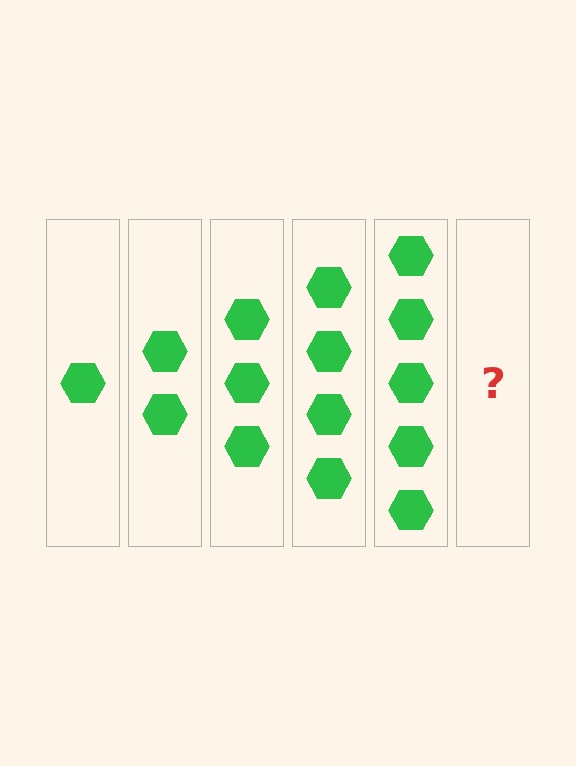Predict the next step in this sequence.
The next step is 6 hexagons.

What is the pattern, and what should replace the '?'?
The pattern is that each step adds one more hexagon. The '?' should be 6 hexagons.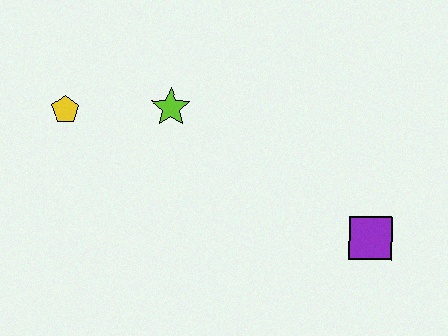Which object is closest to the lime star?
The yellow pentagon is closest to the lime star.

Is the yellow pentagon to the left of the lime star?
Yes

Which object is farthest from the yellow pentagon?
The purple square is farthest from the yellow pentagon.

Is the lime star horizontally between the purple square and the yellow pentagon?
Yes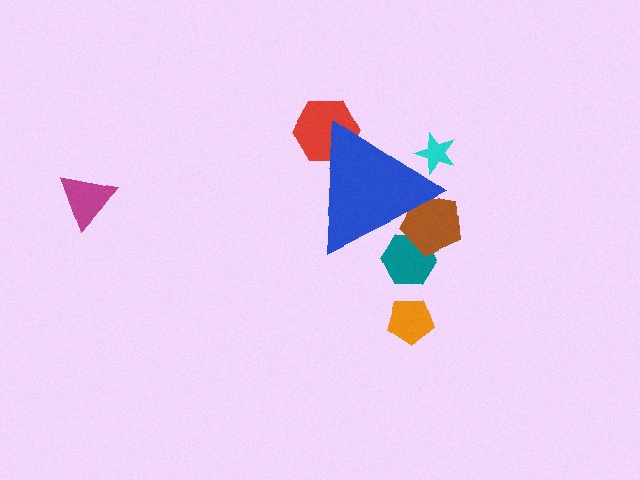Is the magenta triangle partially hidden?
No, the magenta triangle is fully visible.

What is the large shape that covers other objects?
A blue triangle.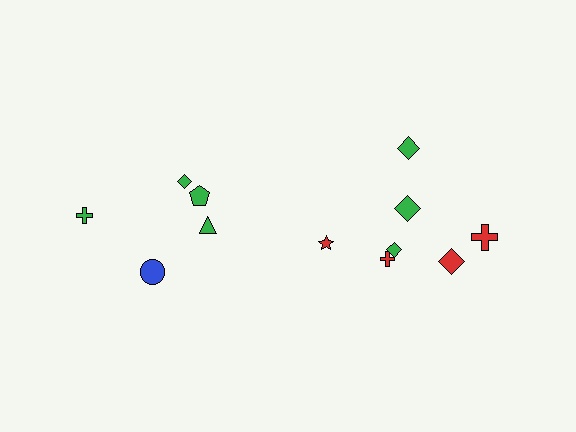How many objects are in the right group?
There are 8 objects.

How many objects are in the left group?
There are 5 objects.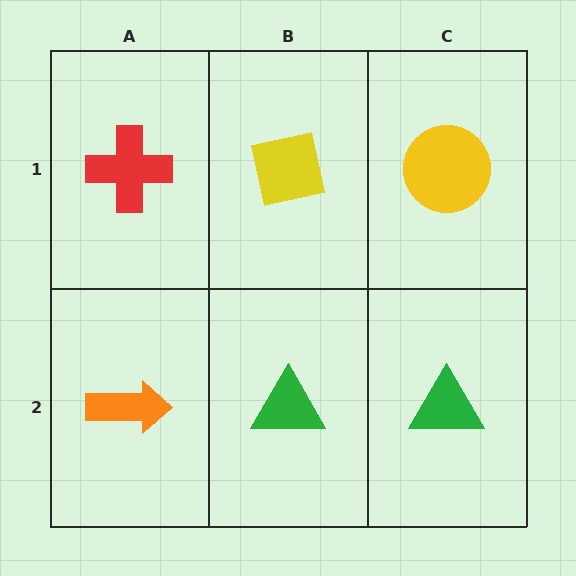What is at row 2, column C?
A green triangle.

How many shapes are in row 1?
3 shapes.